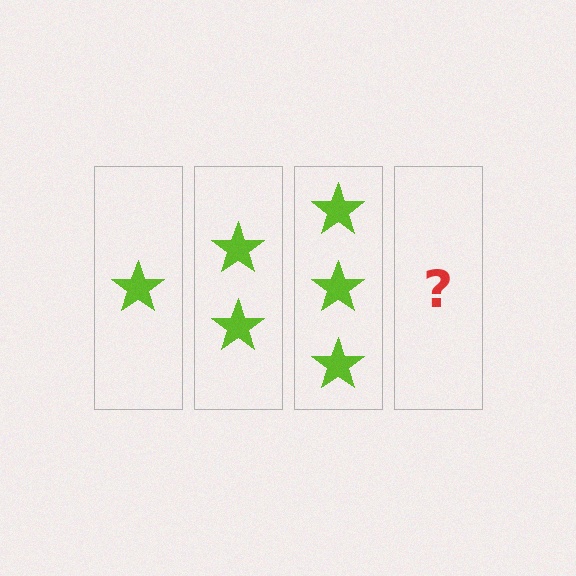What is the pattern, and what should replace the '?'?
The pattern is that each step adds one more star. The '?' should be 4 stars.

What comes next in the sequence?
The next element should be 4 stars.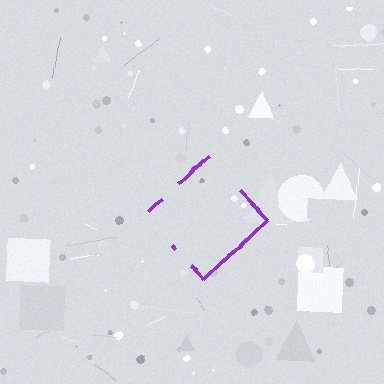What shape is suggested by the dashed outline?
The dashed outline suggests a diamond.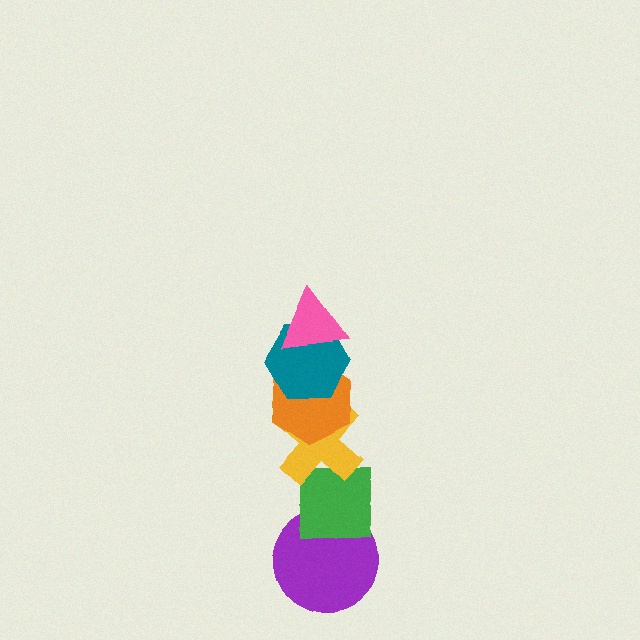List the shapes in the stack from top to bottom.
From top to bottom: the pink triangle, the teal hexagon, the orange hexagon, the yellow cross, the green square, the purple circle.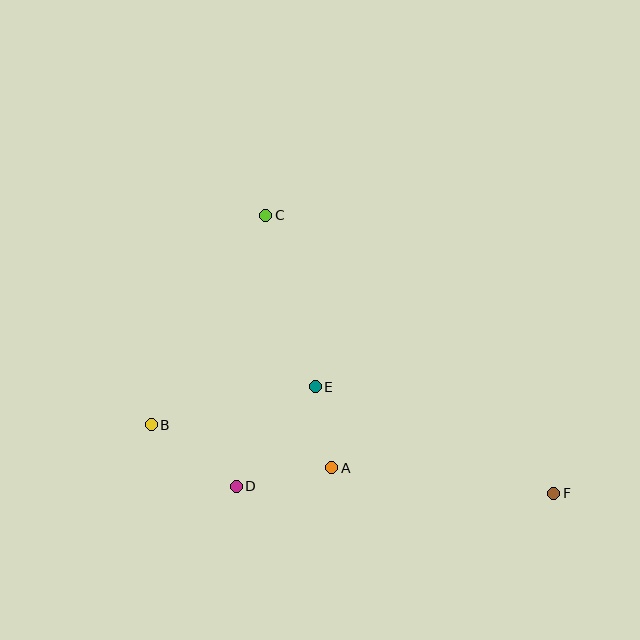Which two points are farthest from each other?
Points B and F are farthest from each other.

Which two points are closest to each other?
Points A and E are closest to each other.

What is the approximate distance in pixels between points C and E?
The distance between C and E is approximately 179 pixels.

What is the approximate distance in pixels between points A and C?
The distance between A and C is approximately 261 pixels.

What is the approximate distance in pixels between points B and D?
The distance between B and D is approximately 105 pixels.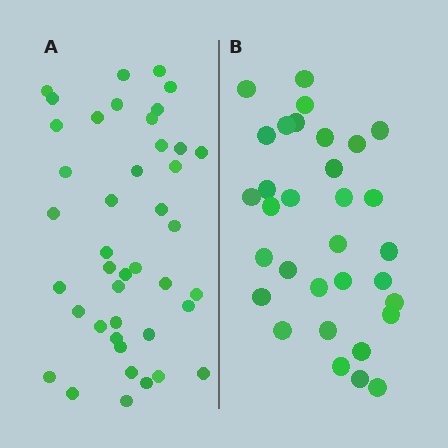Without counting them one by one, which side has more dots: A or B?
Region A (the left region) has more dots.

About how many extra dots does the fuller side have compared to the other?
Region A has roughly 10 or so more dots than region B.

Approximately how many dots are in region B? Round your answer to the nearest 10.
About 30 dots. (The exact count is 32, which rounds to 30.)